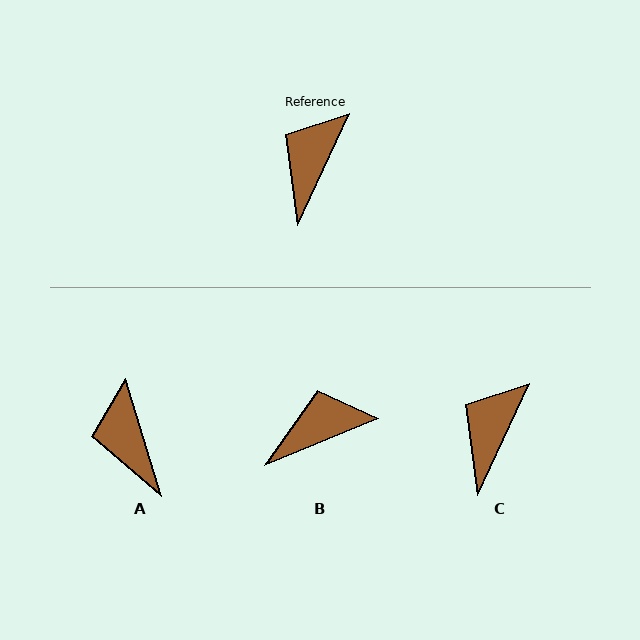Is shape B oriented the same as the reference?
No, it is off by about 43 degrees.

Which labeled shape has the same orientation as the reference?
C.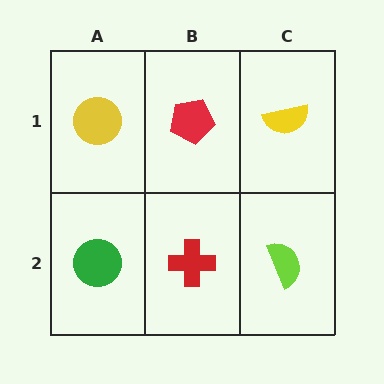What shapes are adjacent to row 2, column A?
A yellow circle (row 1, column A), a red cross (row 2, column B).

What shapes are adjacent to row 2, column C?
A yellow semicircle (row 1, column C), a red cross (row 2, column B).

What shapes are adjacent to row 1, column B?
A red cross (row 2, column B), a yellow circle (row 1, column A), a yellow semicircle (row 1, column C).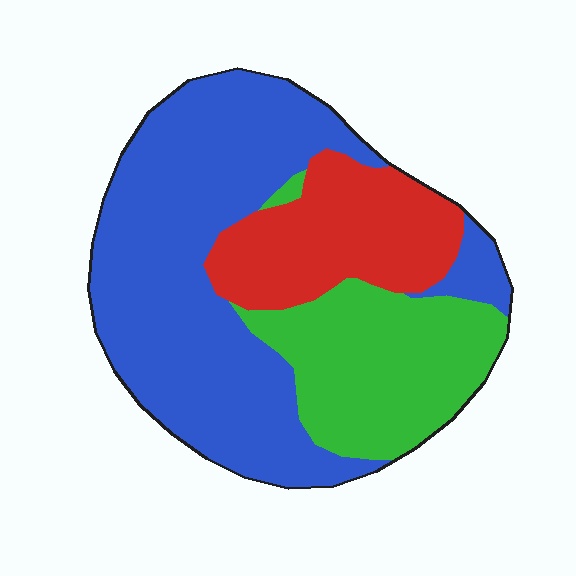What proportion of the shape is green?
Green covers around 25% of the shape.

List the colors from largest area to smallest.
From largest to smallest: blue, green, red.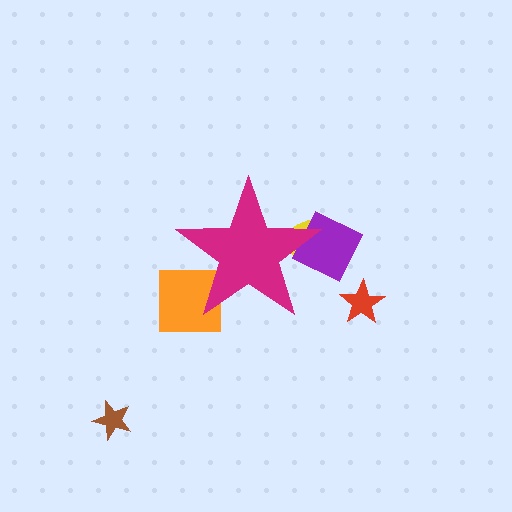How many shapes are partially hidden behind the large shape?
3 shapes are partially hidden.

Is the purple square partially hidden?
Yes, the purple square is partially hidden behind the magenta star.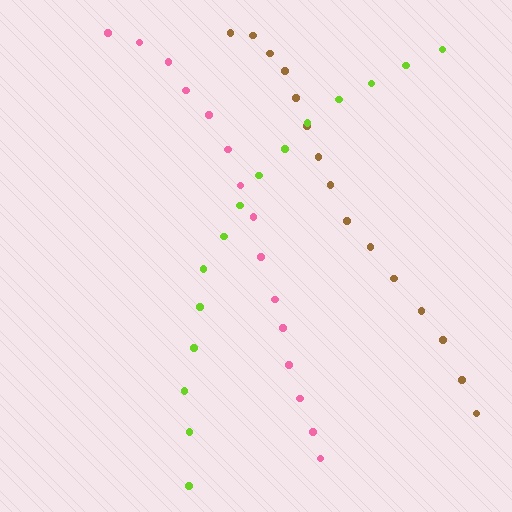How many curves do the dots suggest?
There are 3 distinct paths.